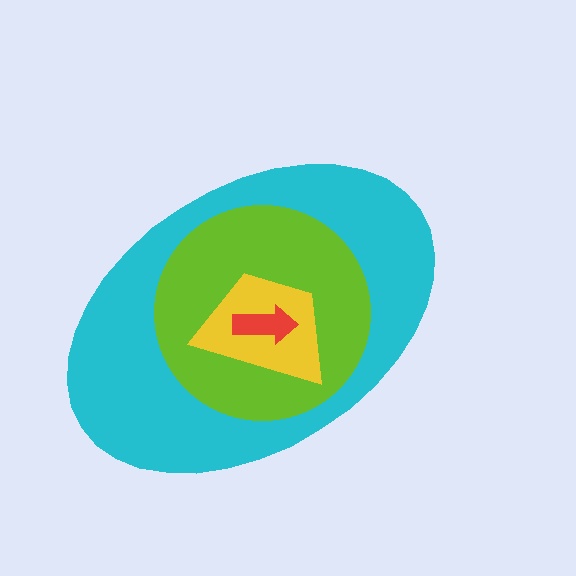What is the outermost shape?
The cyan ellipse.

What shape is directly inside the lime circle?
The yellow trapezoid.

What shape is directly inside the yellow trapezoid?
The red arrow.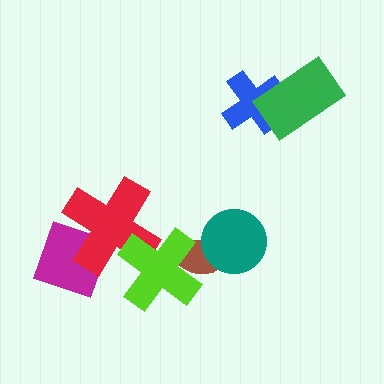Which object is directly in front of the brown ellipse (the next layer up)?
The teal circle is directly in front of the brown ellipse.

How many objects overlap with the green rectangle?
1 object overlaps with the green rectangle.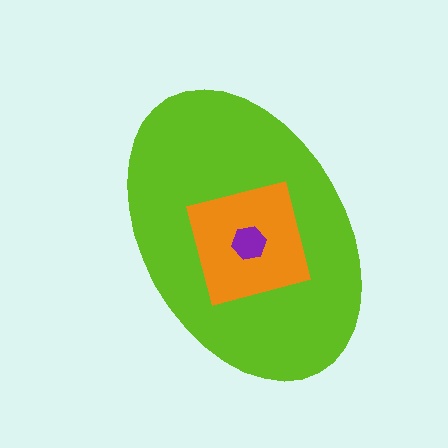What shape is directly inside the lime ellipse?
The orange square.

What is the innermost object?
The purple hexagon.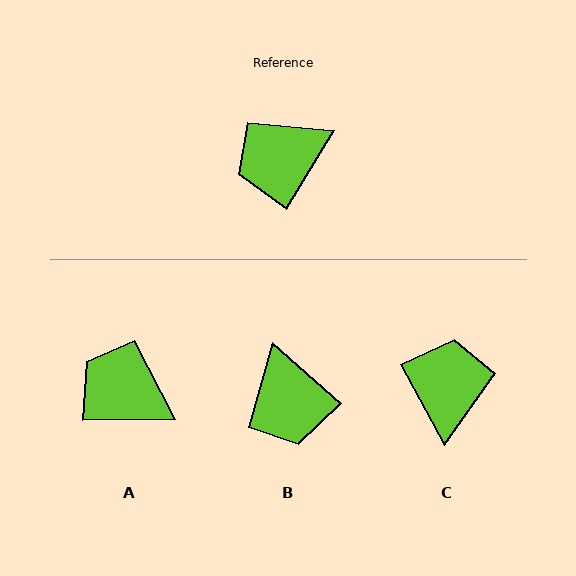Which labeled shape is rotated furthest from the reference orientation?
C, about 120 degrees away.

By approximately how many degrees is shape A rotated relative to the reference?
Approximately 58 degrees clockwise.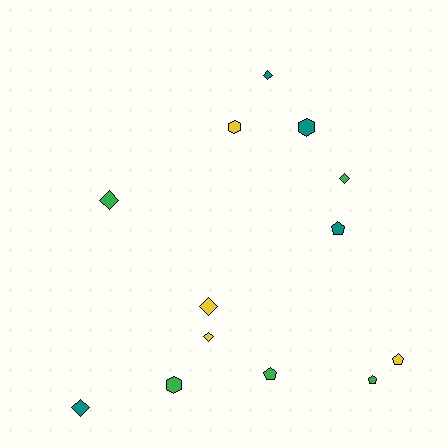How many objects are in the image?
There are 13 objects.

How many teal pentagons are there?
There is 1 teal pentagon.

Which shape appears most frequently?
Diamond, with 6 objects.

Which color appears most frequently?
Green, with 5 objects.